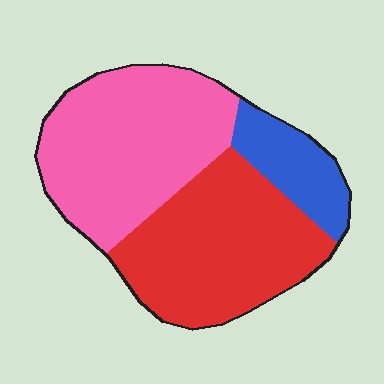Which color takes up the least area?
Blue, at roughly 15%.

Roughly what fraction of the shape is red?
Red takes up about two fifths (2/5) of the shape.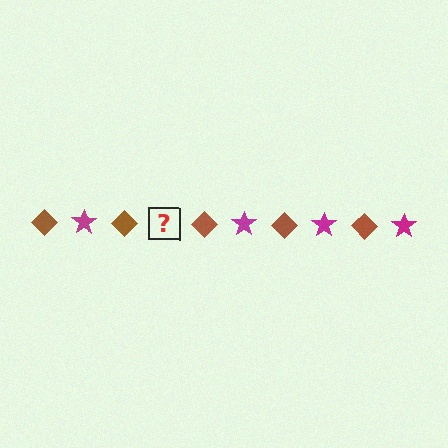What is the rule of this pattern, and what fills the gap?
The rule is that the pattern alternates between brown diamond and magenta star. The gap should be filled with a magenta star.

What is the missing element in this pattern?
The missing element is a magenta star.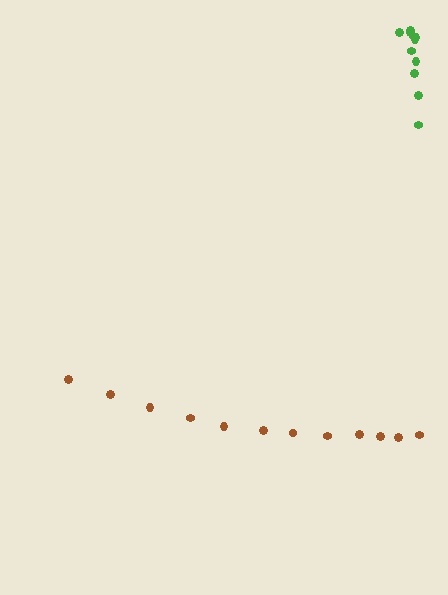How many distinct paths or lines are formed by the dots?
There are 2 distinct paths.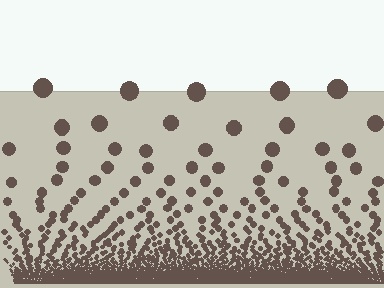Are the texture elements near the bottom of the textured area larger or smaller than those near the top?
Smaller. The gradient is inverted — elements near the bottom are smaller and denser.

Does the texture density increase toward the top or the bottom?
Density increases toward the bottom.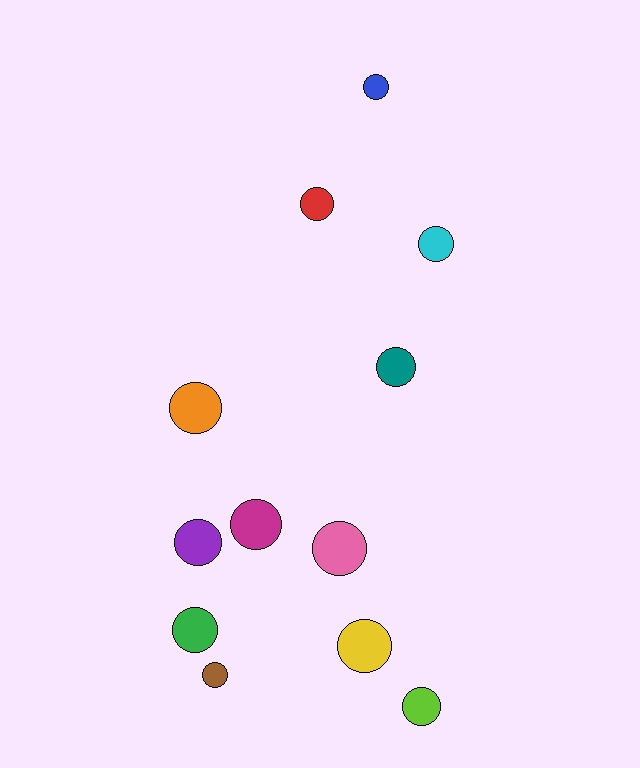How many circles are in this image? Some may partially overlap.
There are 12 circles.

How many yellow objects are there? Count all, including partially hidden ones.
There is 1 yellow object.